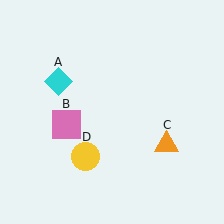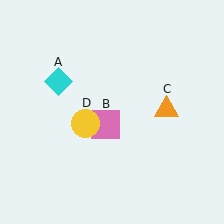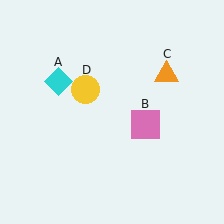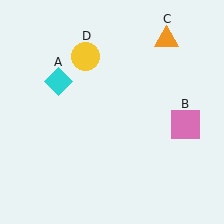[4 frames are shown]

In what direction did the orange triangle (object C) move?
The orange triangle (object C) moved up.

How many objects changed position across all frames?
3 objects changed position: pink square (object B), orange triangle (object C), yellow circle (object D).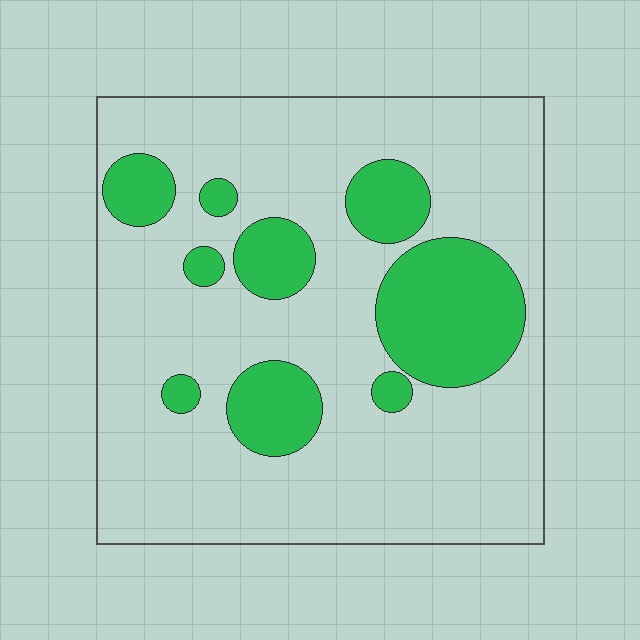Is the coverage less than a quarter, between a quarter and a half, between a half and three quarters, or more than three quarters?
Less than a quarter.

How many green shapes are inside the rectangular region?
9.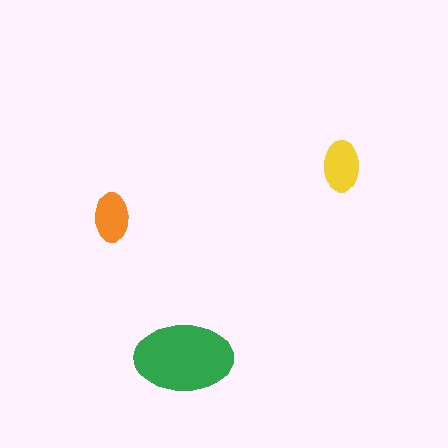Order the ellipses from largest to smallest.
the green one, the yellow one, the orange one.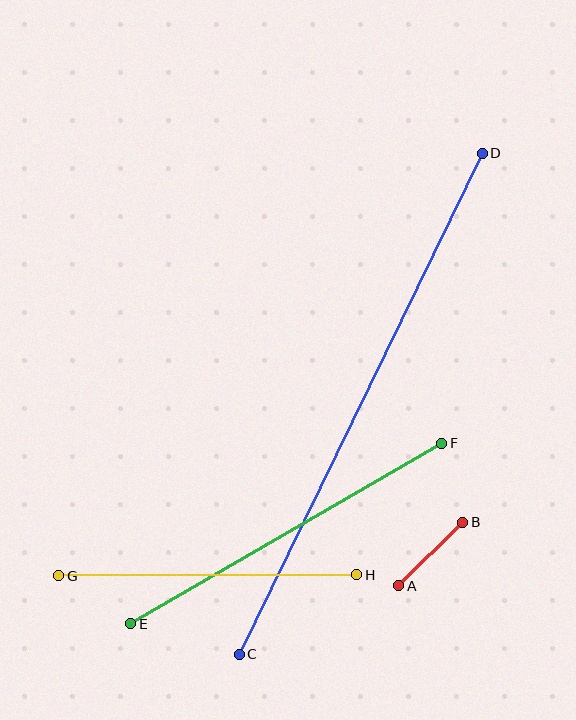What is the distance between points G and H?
The distance is approximately 298 pixels.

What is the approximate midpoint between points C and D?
The midpoint is at approximately (361, 404) pixels.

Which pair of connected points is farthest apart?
Points C and D are farthest apart.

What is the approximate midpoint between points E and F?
The midpoint is at approximately (286, 534) pixels.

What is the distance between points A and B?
The distance is approximately 90 pixels.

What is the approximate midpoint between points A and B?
The midpoint is at approximately (431, 554) pixels.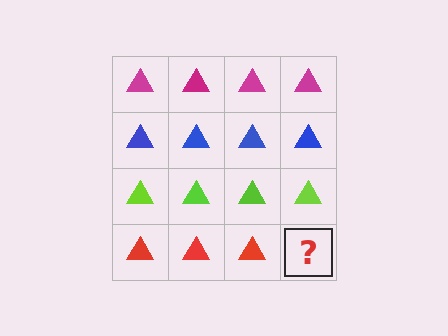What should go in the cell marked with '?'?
The missing cell should contain a red triangle.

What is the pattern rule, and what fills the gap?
The rule is that each row has a consistent color. The gap should be filled with a red triangle.